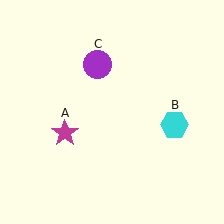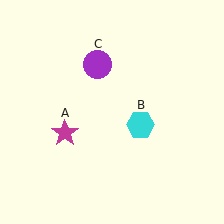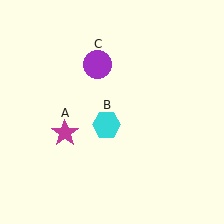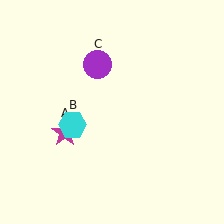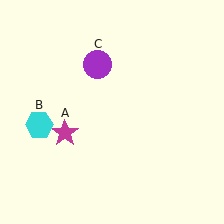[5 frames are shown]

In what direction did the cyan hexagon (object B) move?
The cyan hexagon (object B) moved left.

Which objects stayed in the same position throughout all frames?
Magenta star (object A) and purple circle (object C) remained stationary.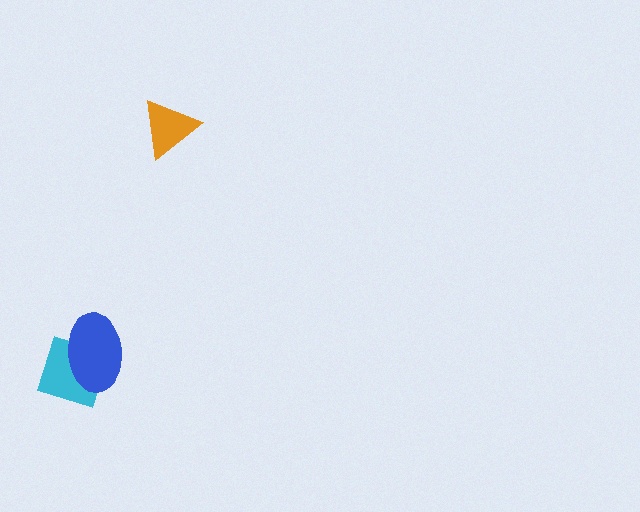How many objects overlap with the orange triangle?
0 objects overlap with the orange triangle.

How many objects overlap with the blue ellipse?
1 object overlaps with the blue ellipse.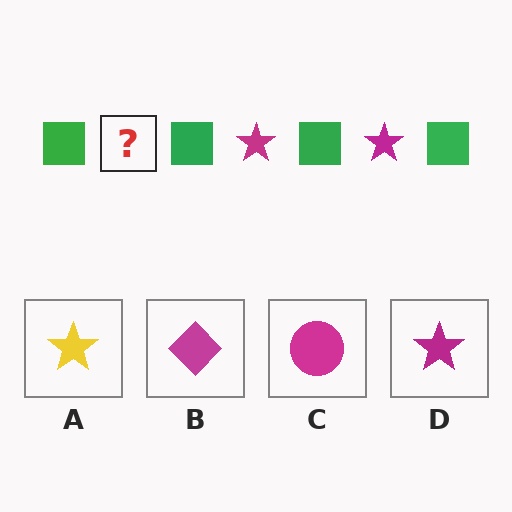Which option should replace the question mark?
Option D.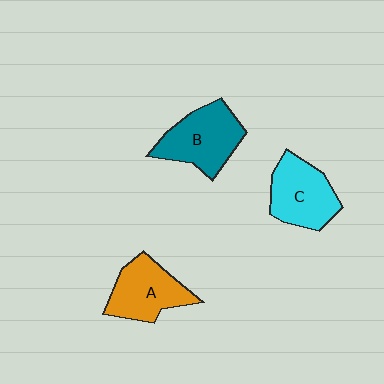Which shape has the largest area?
Shape B (teal).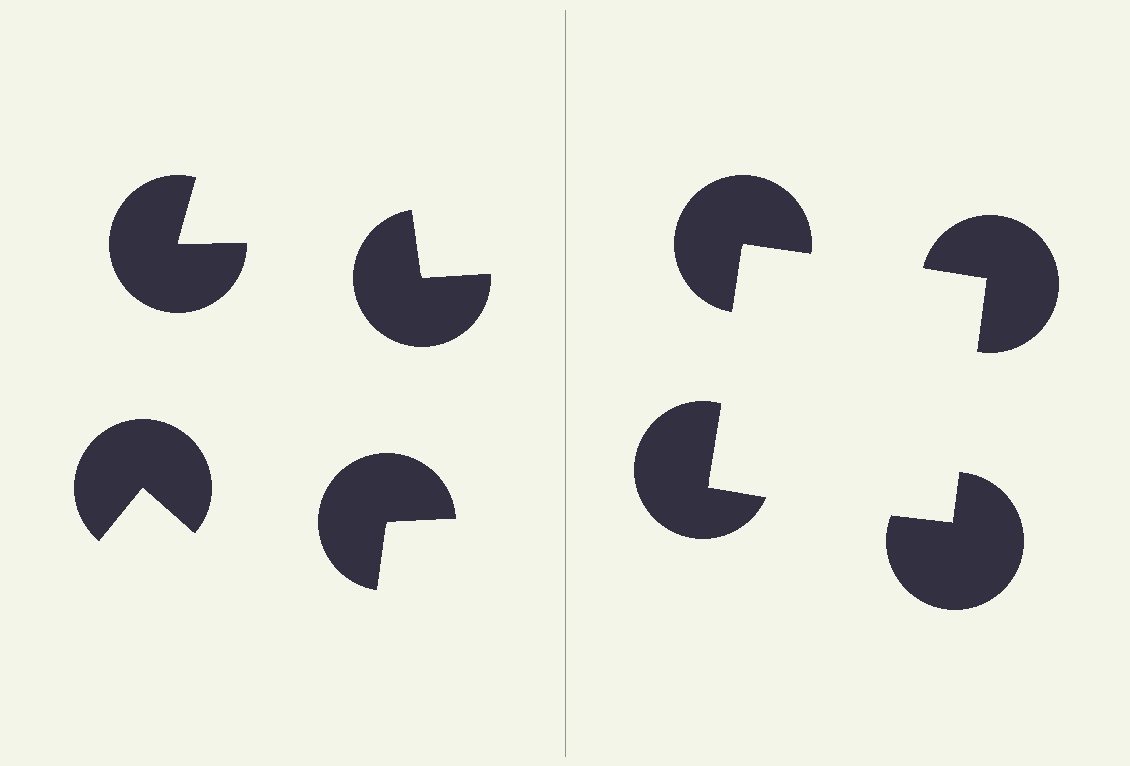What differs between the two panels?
The pac-man discs are positioned identically on both sides; only the wedge orientations differ. On the right they align to a square; on the left they are misaligned.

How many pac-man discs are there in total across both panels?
8 — 4 on each side.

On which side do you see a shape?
An illusory square appears on the right side. On the left side the wedge cuts are rotated, so no coherent shape forms.